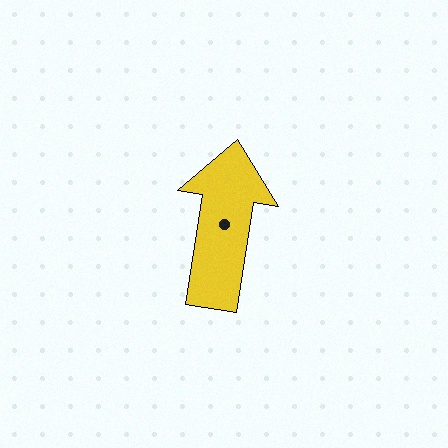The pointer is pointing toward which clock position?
Roughly 12 o'clock.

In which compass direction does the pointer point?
North.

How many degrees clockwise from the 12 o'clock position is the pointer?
Approximately 9 degrees.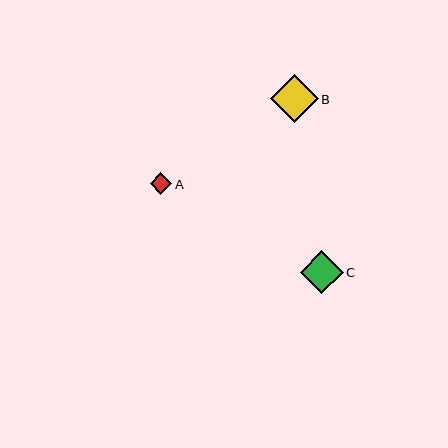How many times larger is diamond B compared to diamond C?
Diamond B is approximately 1.1 times the size of diamond C.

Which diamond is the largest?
Diamond B is the largest with a size of approximately 47 pixels.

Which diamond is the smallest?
Diamond A is the smallest with a size of approximately 22 pixels.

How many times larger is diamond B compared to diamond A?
Diamond B is approximately 2.2 times the size of diamond A.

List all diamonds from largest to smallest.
From largest to smallest: B, C, A.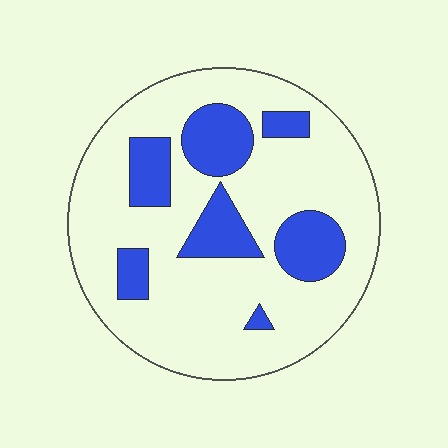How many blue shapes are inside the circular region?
7.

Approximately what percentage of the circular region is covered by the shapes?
Approximately 25%.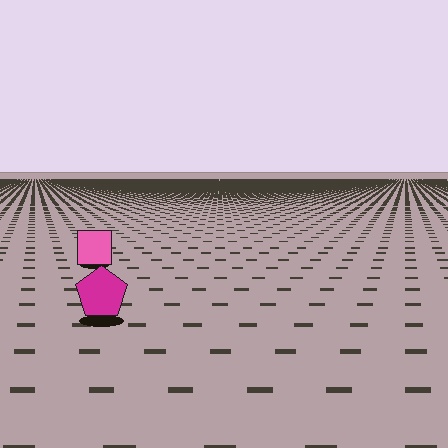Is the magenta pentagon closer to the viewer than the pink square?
Yes. The magenta pentagon is closer — you can tell from the texture gradient: the ground texture is coarser near it.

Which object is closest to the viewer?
The magenta pentagon is closest. The texture marks near it are larger and more spread out.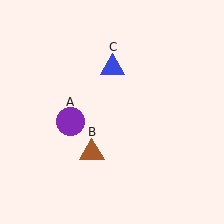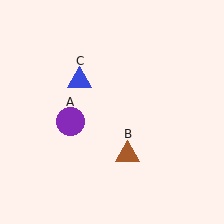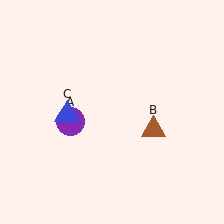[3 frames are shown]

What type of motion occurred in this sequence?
The brown triangle (object B), blue triangle (object C) rotated counterclockwise around the center of the scene.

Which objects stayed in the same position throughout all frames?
Purple circle (object A) remained stationary.